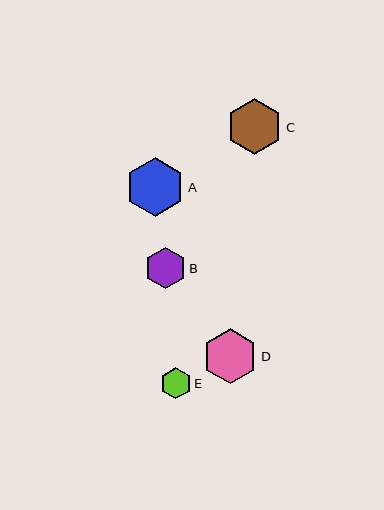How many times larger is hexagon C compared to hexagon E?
Hexagon C is approximately 1.8 times the size of hexagon E.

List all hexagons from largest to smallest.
From largest to smallest: A, C, D, B, E.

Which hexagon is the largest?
Hexagon A is the largest with a size of approximately 59 pixels.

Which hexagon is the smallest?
Hexagon E is the smallest with a size of approximately 31 pixels.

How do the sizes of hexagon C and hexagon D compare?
Hexagon C and hexagon D are approximately the same size.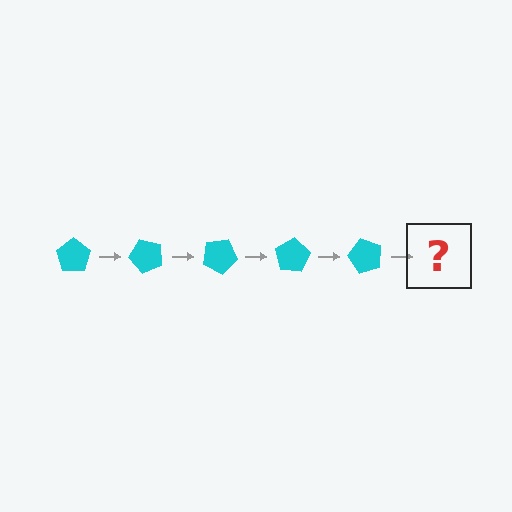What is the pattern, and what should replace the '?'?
The pattern is that the pentagon rotates 50 degrees each step. The '?' should be a cyan pentagon rotated 250 degrees.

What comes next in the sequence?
The next element should be a cyan pentagon rotated 250 degrees.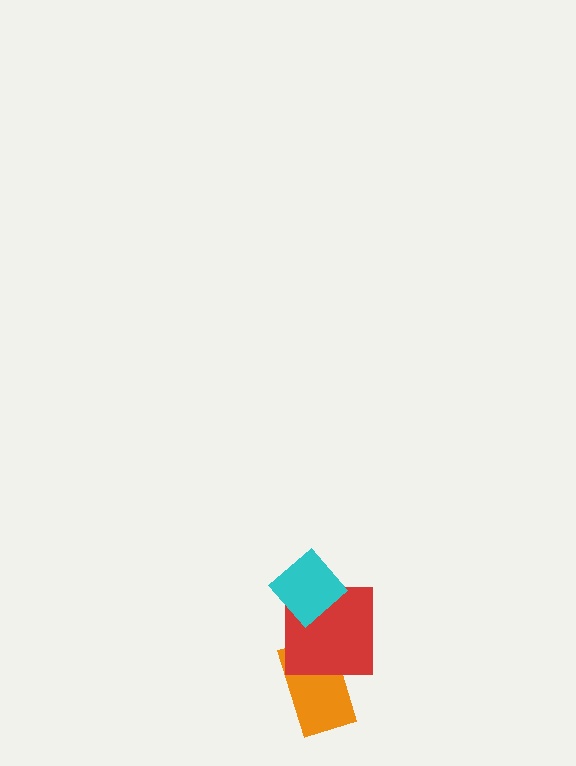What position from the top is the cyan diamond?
The cyan diamond is 1st from the top.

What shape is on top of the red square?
The cyan diamond is on top of the red square.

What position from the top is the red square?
The red square is 2nd from the top.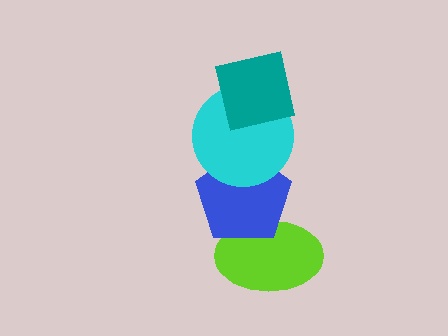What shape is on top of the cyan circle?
The teal square is on top of the cyan circle.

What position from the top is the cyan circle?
The cyan circle is 2nd from the top.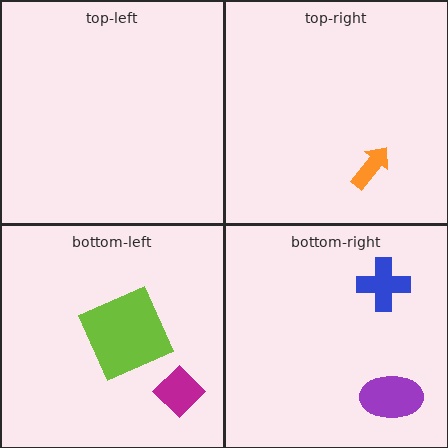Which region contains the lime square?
The bottom-left region.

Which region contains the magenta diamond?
The bottom-left region.